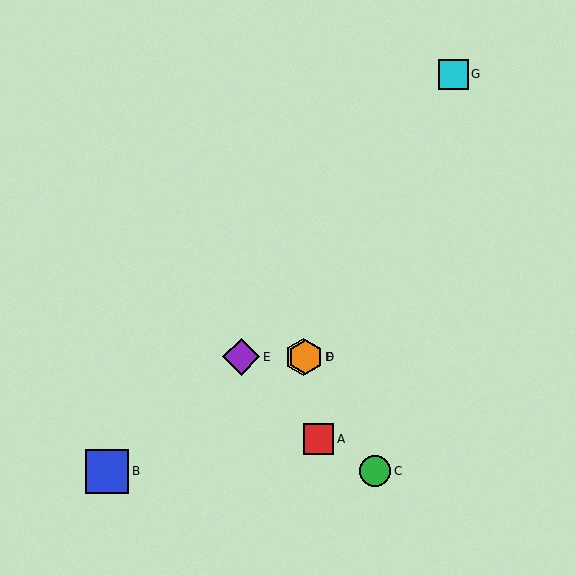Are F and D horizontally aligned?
Yes, both are at y≈357.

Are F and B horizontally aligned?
No, F is at y≈357 and B is at y≈471.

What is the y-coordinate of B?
Object B is at y≈471.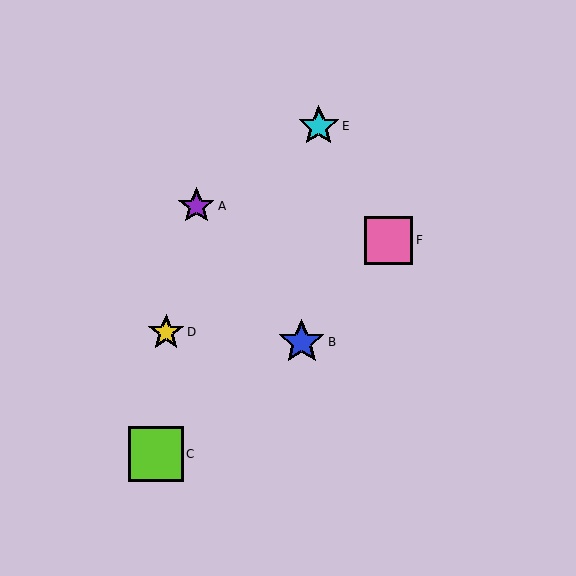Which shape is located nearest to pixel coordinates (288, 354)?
The blue star (labeled B) at (302, 342) is nearest to that location.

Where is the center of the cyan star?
The center of the cyan star is at (319, 126).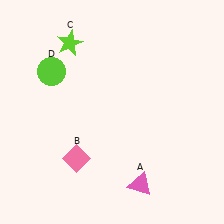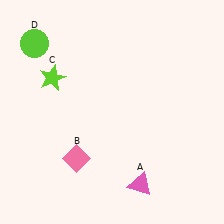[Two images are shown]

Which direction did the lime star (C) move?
The lime star (C) moved down.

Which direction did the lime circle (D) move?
The lime circle (D) moved up.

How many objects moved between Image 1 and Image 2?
2 objects moved between the two images.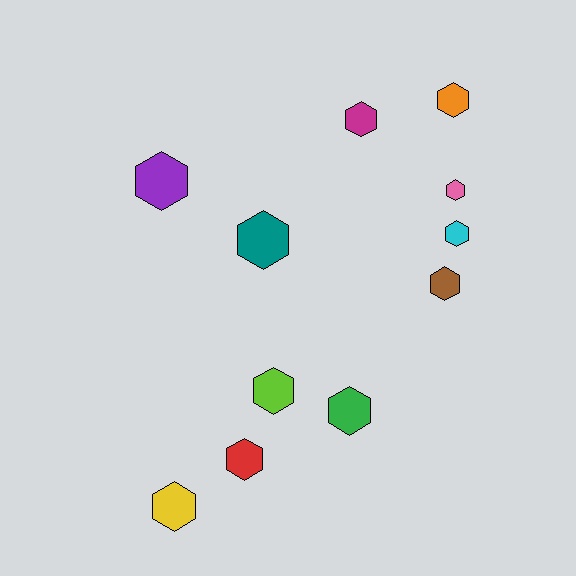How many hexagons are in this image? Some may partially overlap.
There are 11 hexagons.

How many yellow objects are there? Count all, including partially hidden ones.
There is 1 yellow object.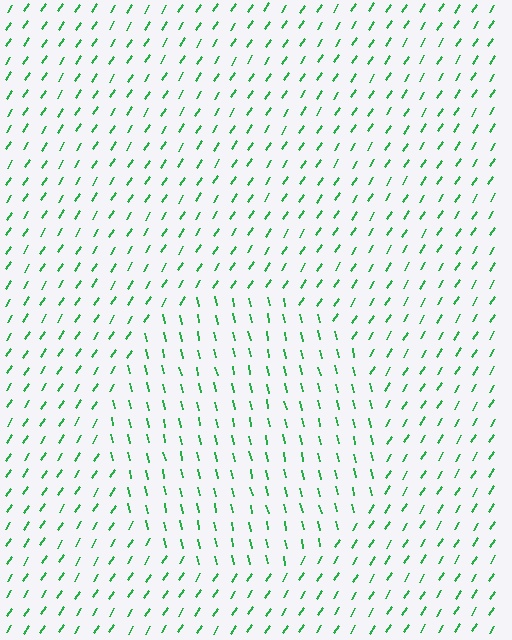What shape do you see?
I see a circle.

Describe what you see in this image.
The image is filled with small green line segments. A circle region in the image has lines oriented differently from the surrounding lines, creating a visible texture boundary.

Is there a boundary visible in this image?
Yes, there is a texture boundary formed by a change in line orientation.